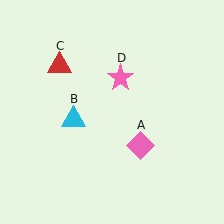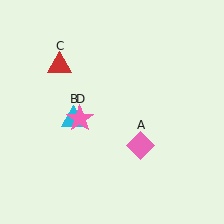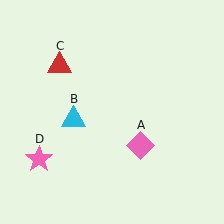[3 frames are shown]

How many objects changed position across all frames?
1 object changed position: pink star (object D).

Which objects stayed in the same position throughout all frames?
Pink diamond (object A) and cyan triangle (object B) and red triangle (object C) remained stationary.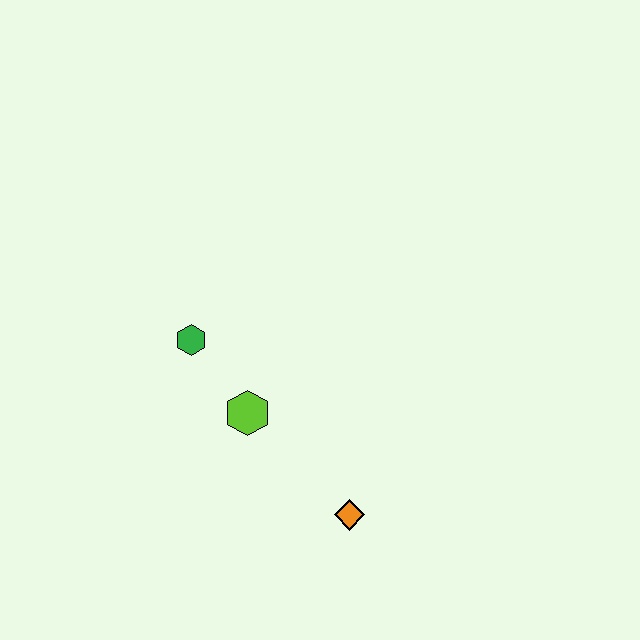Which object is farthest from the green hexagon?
The orange diamond is farthest from the green hexagon.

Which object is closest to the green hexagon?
The lime hexagon is closest to the green hexagon.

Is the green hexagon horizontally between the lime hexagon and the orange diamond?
No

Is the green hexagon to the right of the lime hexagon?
No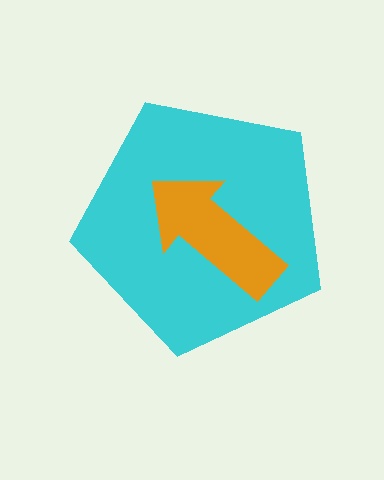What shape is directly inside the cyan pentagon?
The orange arrow.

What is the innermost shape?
The orange arrow.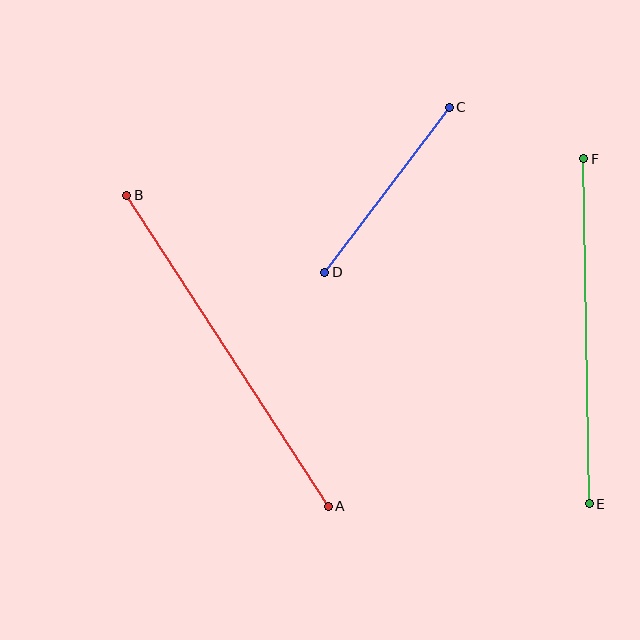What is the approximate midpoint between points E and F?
The midpoint is at approximately (586, 331) pixels.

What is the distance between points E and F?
The distance is approximately 345 pixels.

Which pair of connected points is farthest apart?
Points A and B are farthest apart.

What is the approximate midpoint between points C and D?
The midpoint is at approximately (387, 190) pixels.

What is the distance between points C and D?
The distance is approximately 207 pixels.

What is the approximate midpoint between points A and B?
The midpoint is at approximately (228, 351) pixels.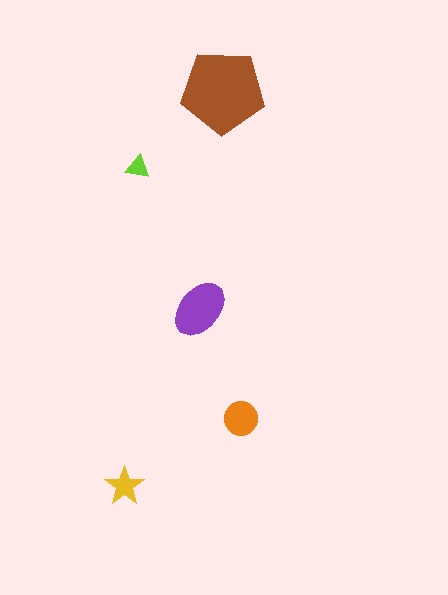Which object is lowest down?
The yellow star is bottommost.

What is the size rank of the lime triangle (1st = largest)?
5th.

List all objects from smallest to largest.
The lime triangle, the yellow star, the orange circle, the purple ellipse, the brown pentagon.